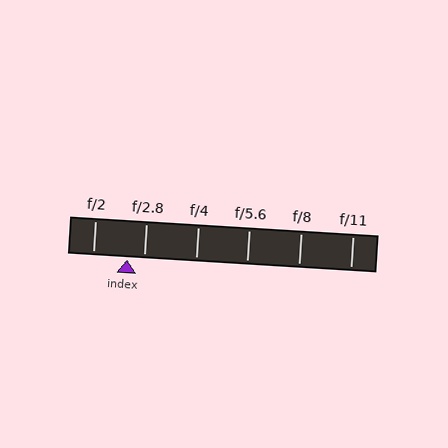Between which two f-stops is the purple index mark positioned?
The index mark is between f/2 and f/2.8.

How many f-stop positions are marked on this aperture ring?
There are 6 f-stop positions marked.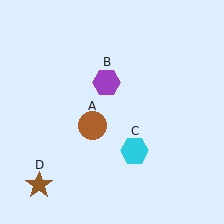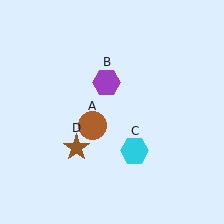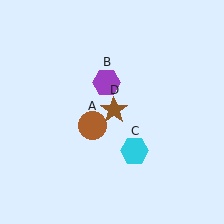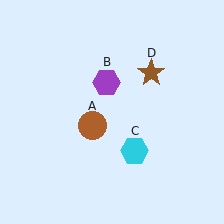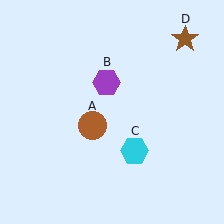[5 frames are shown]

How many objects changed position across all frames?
1 object changed position: brown star (object D).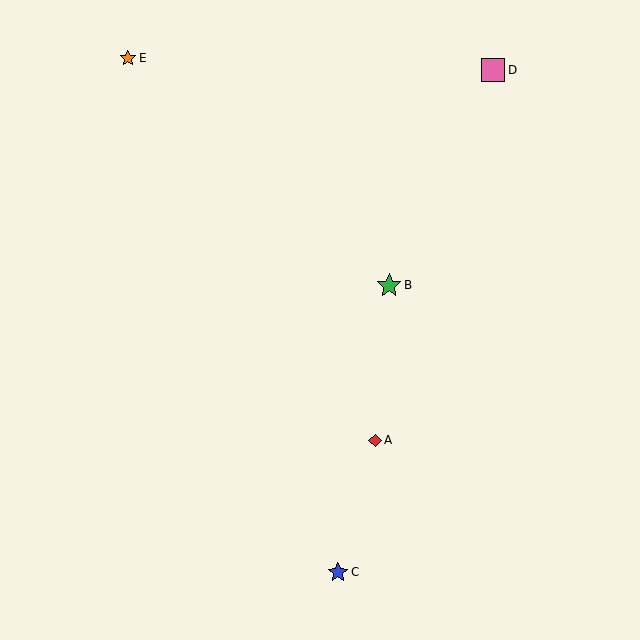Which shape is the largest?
The green star (labeled B) is the largest.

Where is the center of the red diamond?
The center of the red diamond is at (375, 440).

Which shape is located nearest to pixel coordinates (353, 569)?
The blue star (labeled C) at (338, 572) is nearest to that location.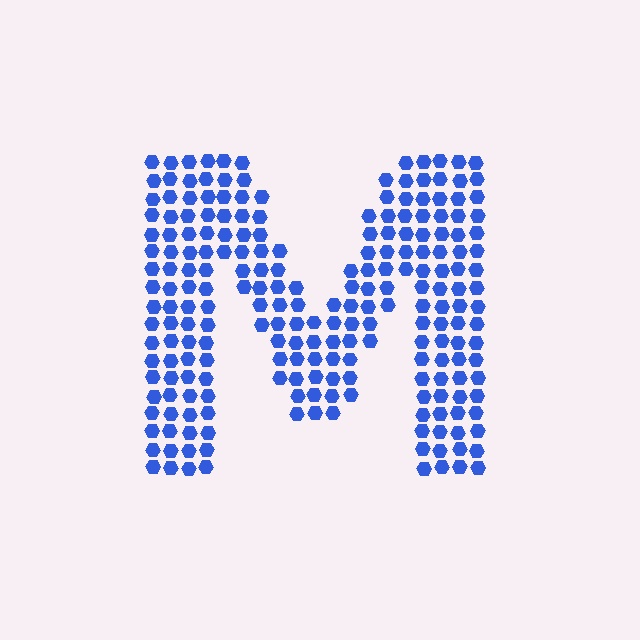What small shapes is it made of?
It is made of small hexagons.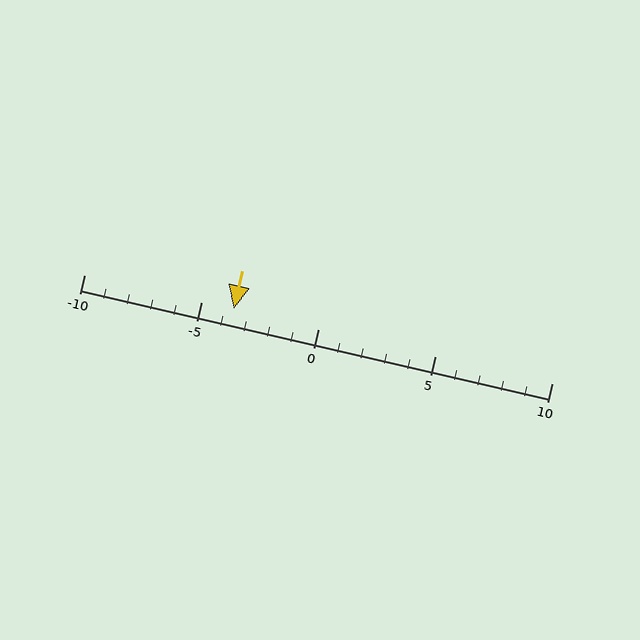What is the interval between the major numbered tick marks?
The major tick marks are spaced 5 units apart.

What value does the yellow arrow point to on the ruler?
The yellow arrow points to approximately -4.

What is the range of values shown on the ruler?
The ruler shows values from -10 to 10.